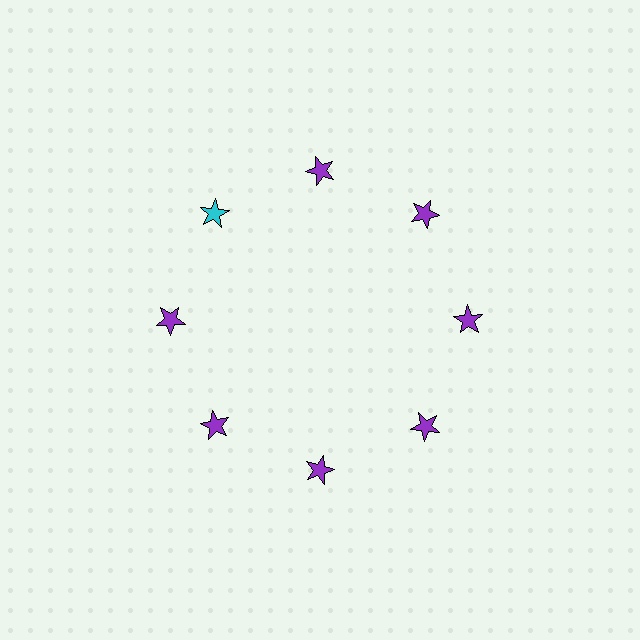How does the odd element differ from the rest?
It has a different color: cyan instead of purple.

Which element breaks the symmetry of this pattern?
The cyan star at roughly the 10 o'clock position breaks the symmetry. All other shapes are purple stars.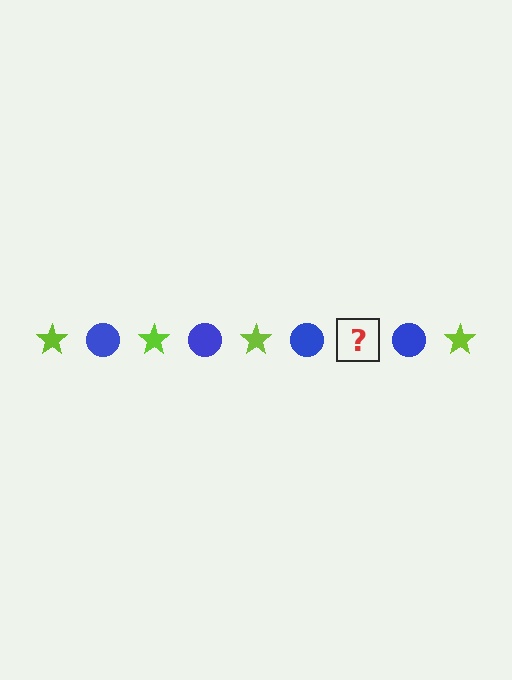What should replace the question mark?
The question mark should be replaced with a lime star.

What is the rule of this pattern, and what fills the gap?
The rule is that the pattern alternates between lime star and blue circle. The gap should be filled with a lime star.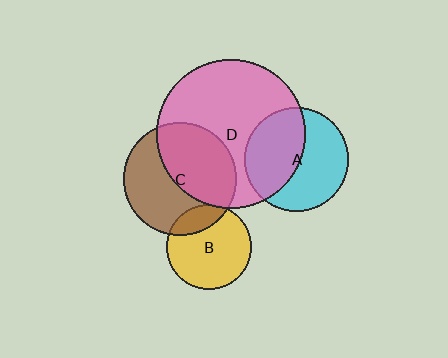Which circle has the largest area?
Circle D (pink).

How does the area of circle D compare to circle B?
Approximately 3.0 times.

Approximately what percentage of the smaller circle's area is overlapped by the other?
Approximately 50%.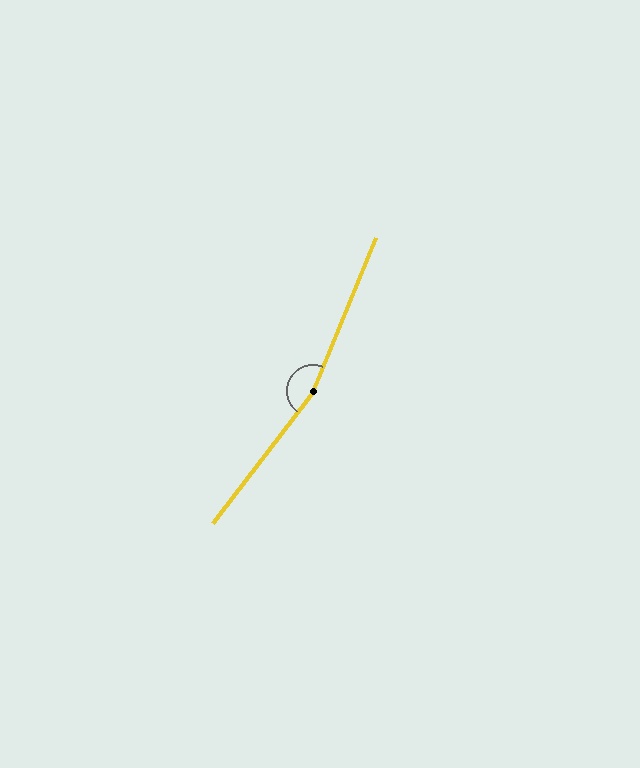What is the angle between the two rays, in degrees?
Approximately 165 degrees.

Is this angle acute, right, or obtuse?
It is obtuse.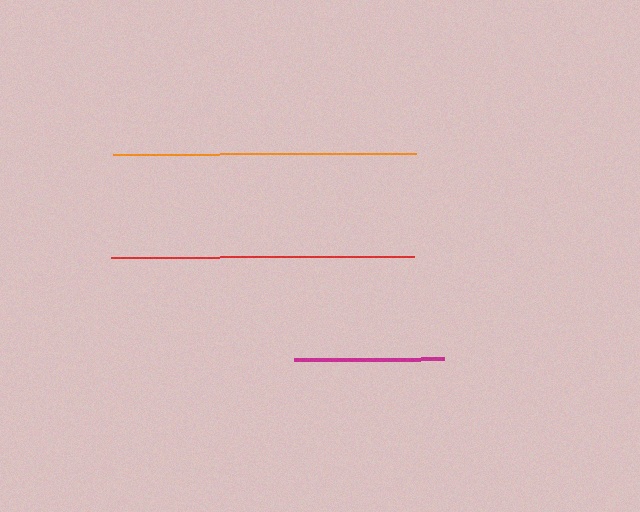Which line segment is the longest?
The orange line is the longest at approximately 304 pixels.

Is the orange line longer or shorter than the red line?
The orange line is longer than the red line.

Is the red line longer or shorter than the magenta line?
The red line is longer than the magenta line.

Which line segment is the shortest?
The magenta line is the shortest at approximately 150 pixels.